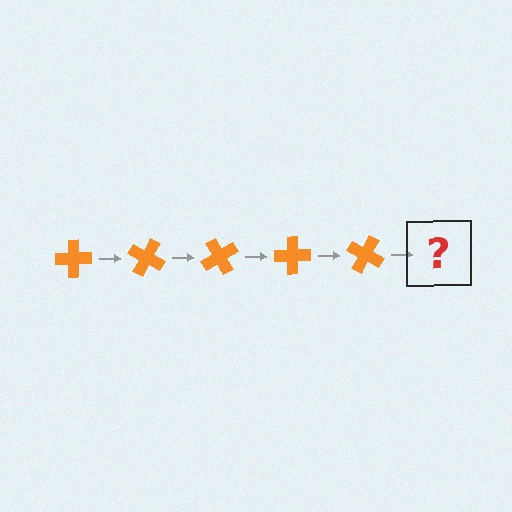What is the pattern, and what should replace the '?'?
The pattern is that the cross rotates 30 degrees each step. The '?' should be an orange cross rotated 150 degrees.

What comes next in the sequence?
The next element should be an orange cross rotated 150 degrees.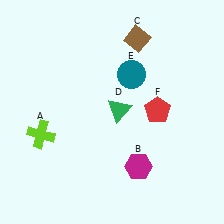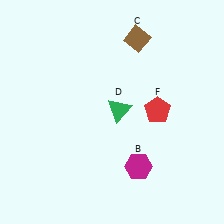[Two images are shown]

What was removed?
The teal circle (E), the lime cross (A) were removed in Image 2.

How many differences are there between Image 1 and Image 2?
There are 2 differences between the two images.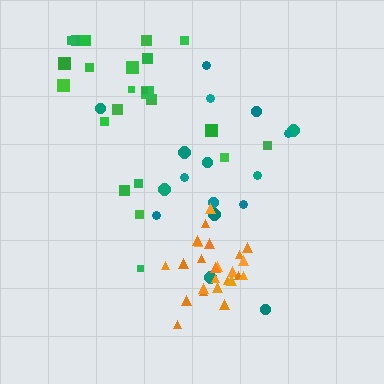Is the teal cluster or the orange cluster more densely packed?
Orange.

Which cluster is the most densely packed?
Orange.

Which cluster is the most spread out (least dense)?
Teal.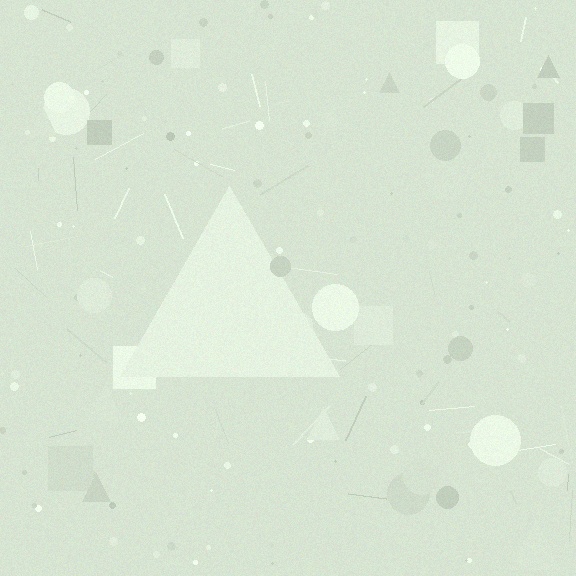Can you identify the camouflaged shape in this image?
The camouflaged shape is a triangle.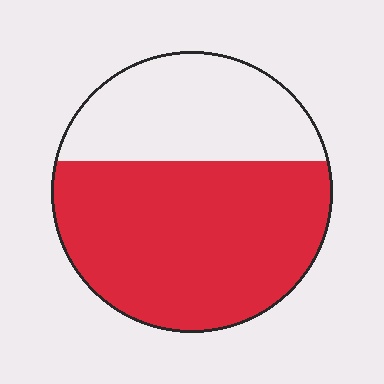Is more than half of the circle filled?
Yes.